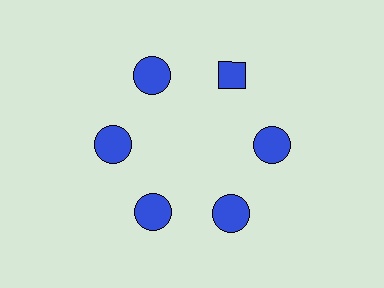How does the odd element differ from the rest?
It has a different shape: diamond instead of circle.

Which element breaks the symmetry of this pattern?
The blue diamond at roughly the 1 o'clock position breaks the symmetry. All other shapes are blue circles.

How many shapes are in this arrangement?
There are 6 shapes arranged in a ring pattern.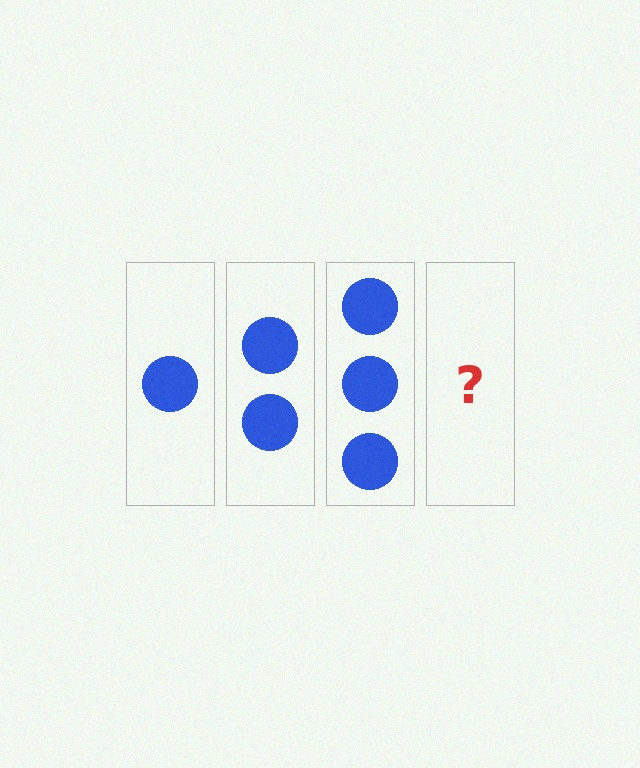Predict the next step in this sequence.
The next step is 4 circles.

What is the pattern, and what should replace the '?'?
The pattern is that each step adds one more circle. The '?' should be 4 circles.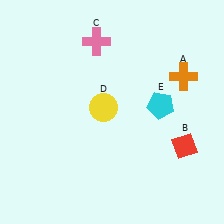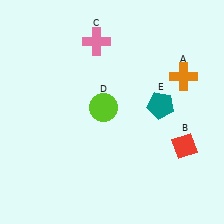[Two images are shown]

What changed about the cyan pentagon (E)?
In Image 1, E is cyan. In Image 2, it changed to teal.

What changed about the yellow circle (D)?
In Image 1, D is yellow. In Image 2, it changed to lime.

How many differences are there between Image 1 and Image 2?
There are 2 differences between the two images.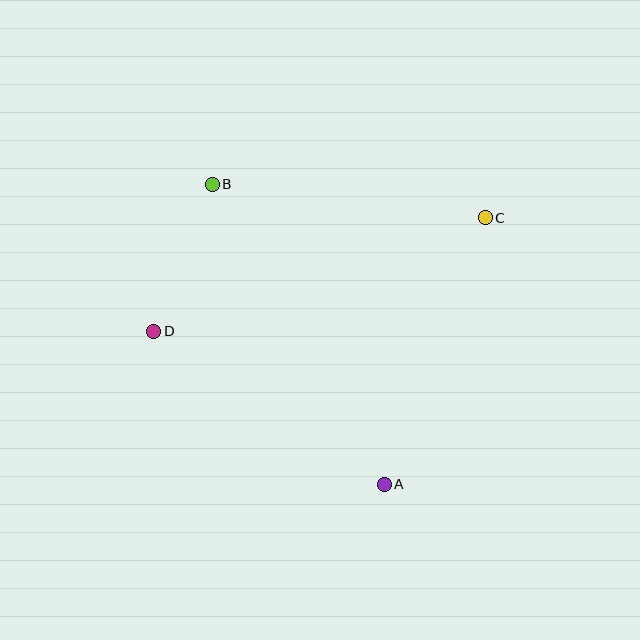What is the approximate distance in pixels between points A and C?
The distance between A and C is approximately 285 pixels.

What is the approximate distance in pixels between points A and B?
The distance between A and B is approximately 346 pixels.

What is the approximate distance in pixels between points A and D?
The distance between A and D is approximately 276 pixels.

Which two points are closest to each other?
Points B and D are closest to each other.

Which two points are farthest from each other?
Points C and D are farthest from each other.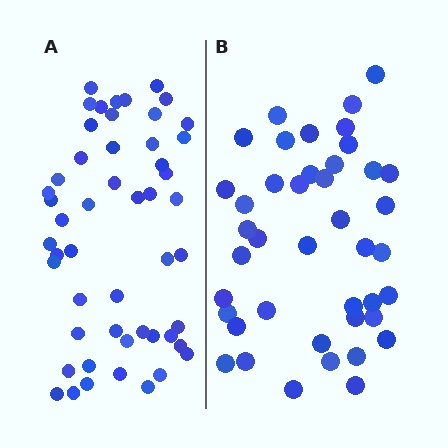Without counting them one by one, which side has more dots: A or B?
Region A (the left region) has more dots.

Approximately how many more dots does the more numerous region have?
Region A has roughly 8 or so more dots than region B.